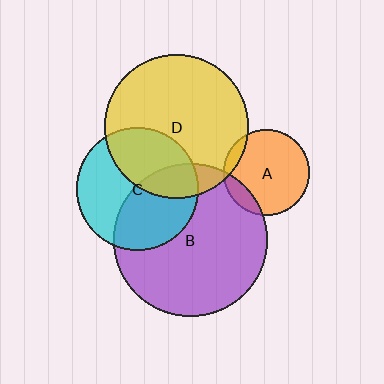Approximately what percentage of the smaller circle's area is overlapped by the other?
Approximately 10%.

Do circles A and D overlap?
Yes.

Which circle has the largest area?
Circle B (purple).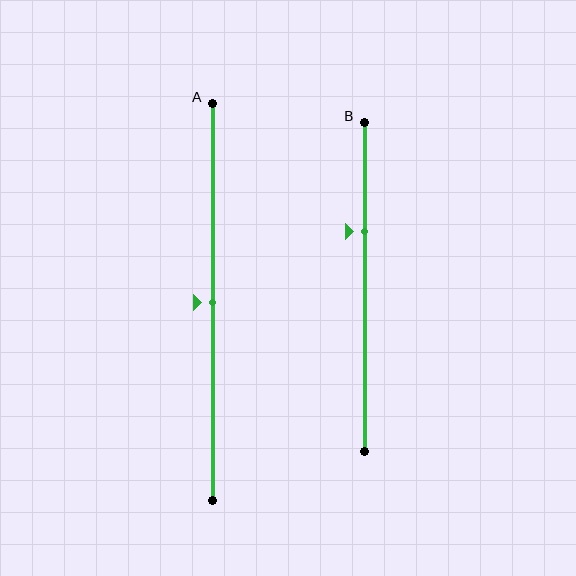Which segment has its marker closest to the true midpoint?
Segment A has its marker closest to the true midpoint.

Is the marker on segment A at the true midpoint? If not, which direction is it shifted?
Yes, the marker on segment A is at the true midpoint.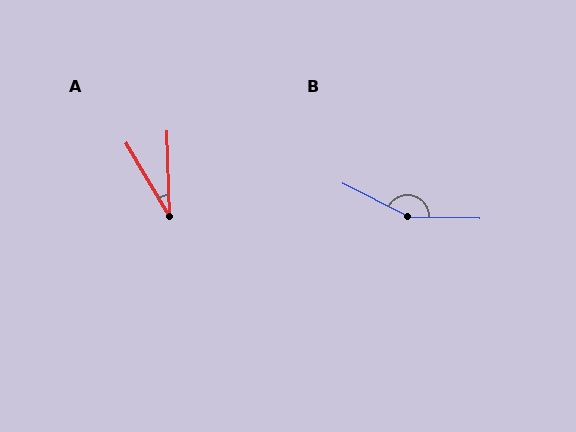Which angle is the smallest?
A, at approximately 29 degrees.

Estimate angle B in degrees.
Approximately 154 degrees.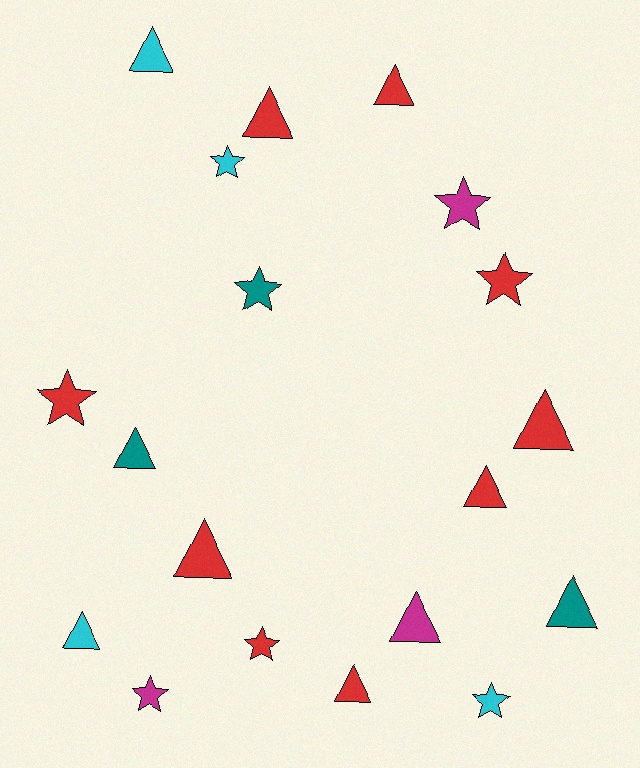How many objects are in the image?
There are 19 objects.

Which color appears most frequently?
Red, with 9 objects.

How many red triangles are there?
There are 6 red triangles.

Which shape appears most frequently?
Triangle, with 11 objects.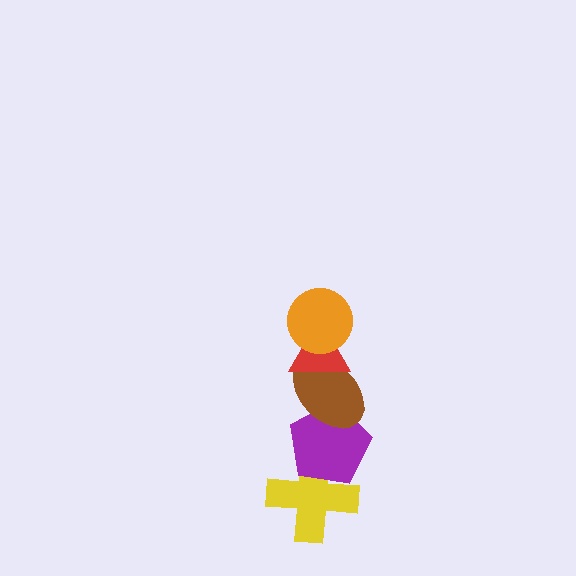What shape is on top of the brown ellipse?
The red triangle is on top of the brown ellipse.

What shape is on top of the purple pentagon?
The brown ellipse is on top of the purple pentagon.